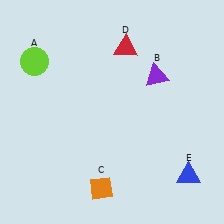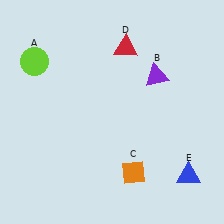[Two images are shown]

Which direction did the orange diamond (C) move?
The orange diamond (C) moved right.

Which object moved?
The orange diamond (C) moved right.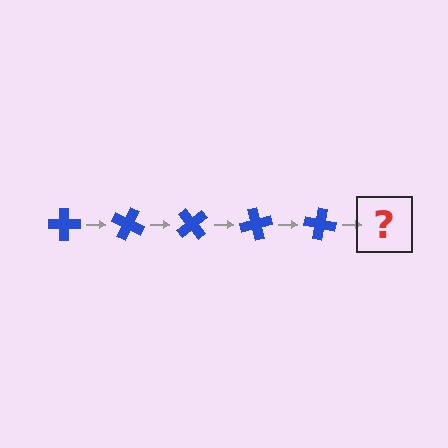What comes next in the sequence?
The next element should be a blue cross rotated 125 degrees.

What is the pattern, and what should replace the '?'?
The pattern is that the cross rotates 25 degrees each step. The '?' should be a blue cross rotated 125 degrees.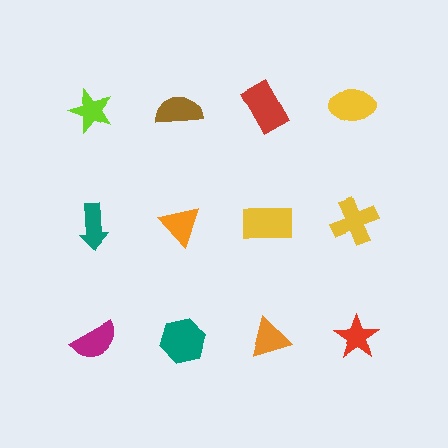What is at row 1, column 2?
A brown semicircle.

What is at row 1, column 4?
A yellow ellipse.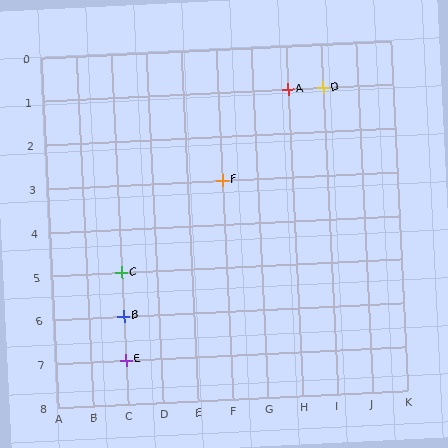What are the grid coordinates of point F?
Point F is at grid coordinates (F, 3).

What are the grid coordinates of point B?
Point B is at grid coordinates (C, 6).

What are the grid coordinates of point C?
Point C is at grid coordinates (C, 5).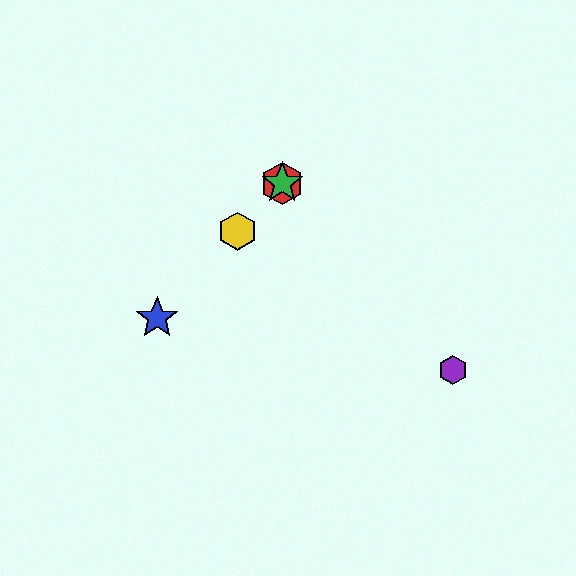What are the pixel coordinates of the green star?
The green star is at (282, 183).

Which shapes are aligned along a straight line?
The red hexagon, the blue star, the green star, the yellow hexagon are aligned along a straight line.